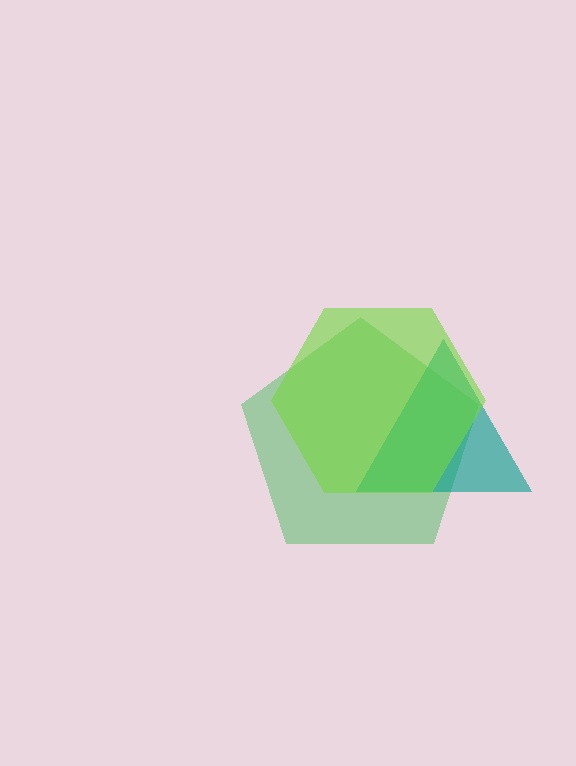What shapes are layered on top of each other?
The layered shapes are: a green pentagon, a teal triangle, a lime hexagon.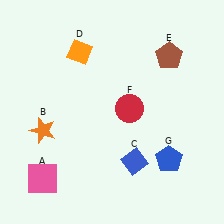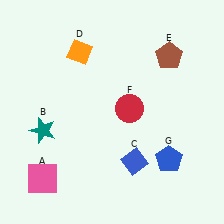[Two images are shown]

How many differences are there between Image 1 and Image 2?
There is 1 difference between the two images.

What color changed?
The star (B) changed from orange in Image 1 to teal in Image 2.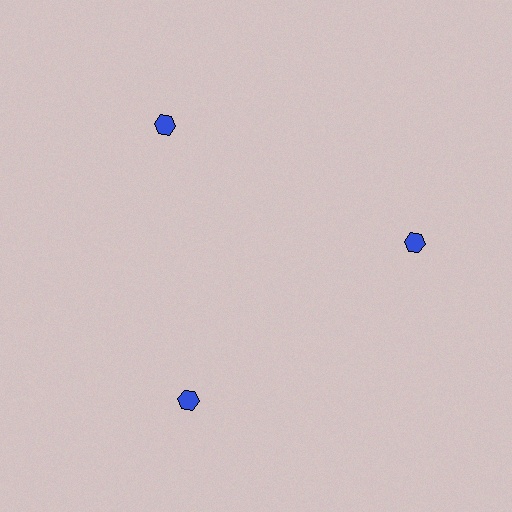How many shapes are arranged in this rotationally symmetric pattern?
There are 3 shapes, arranged in 3 groups of 1.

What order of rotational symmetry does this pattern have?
This pattern has 3-fold rotational symmetry.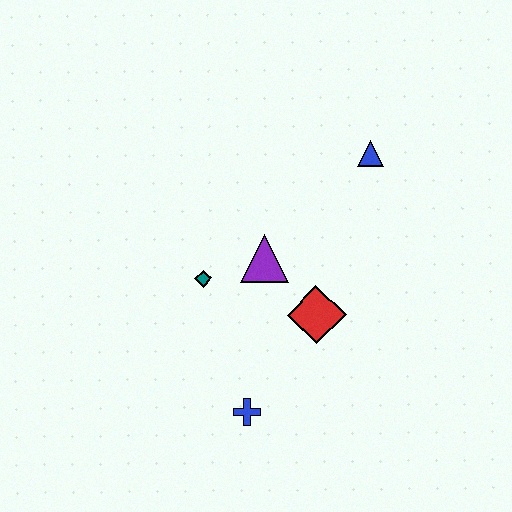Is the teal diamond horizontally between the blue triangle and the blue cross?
No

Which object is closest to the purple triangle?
The teal diamond is closest to the purple triangle.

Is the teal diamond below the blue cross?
No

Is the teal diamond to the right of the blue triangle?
No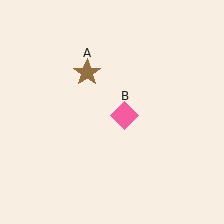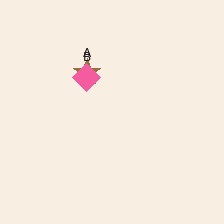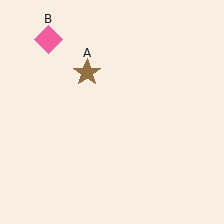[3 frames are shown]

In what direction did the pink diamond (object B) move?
The pink diamond (object B) moved up and to the left.